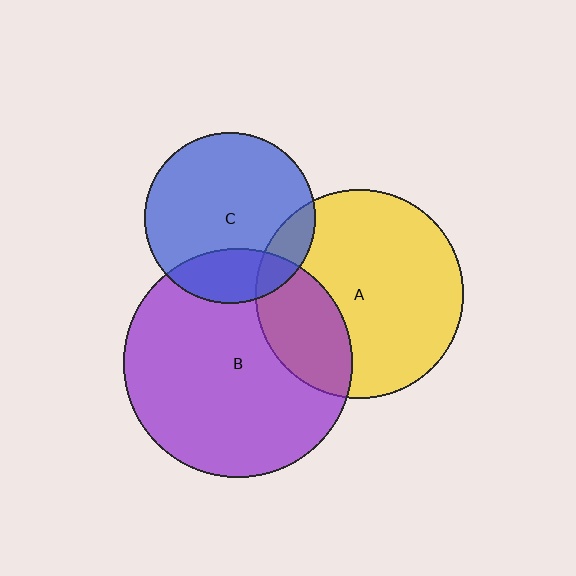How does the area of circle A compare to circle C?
Approximately 1.5 times.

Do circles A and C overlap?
Yes.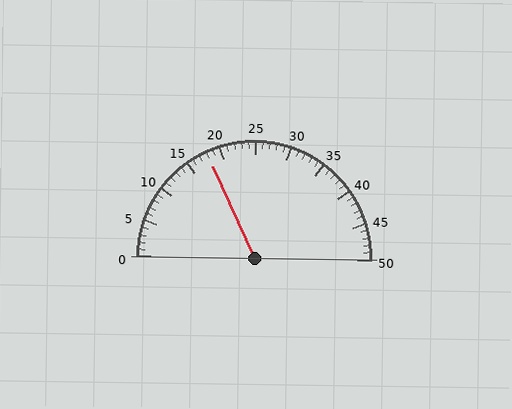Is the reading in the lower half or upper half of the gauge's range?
The reading is in the lower half of the range (0 to 50).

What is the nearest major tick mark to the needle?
The nearest major tick mark is 20.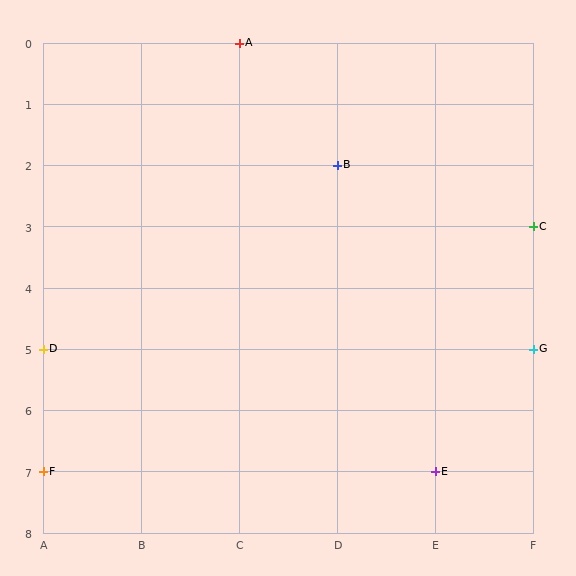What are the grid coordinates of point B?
Point B is at grid coordinates (D, 2).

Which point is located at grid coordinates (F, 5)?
Point G is at (F, 5).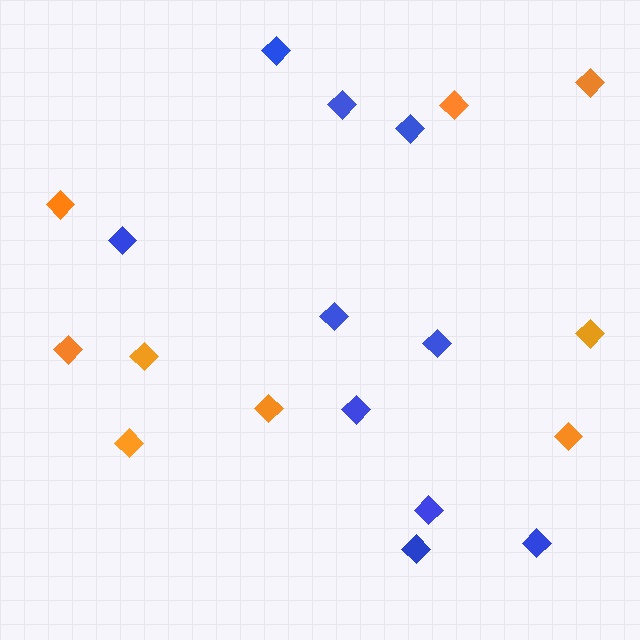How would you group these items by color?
There are 2 groups: one group of orange diamonds (9) and one group of blue diamonds (10).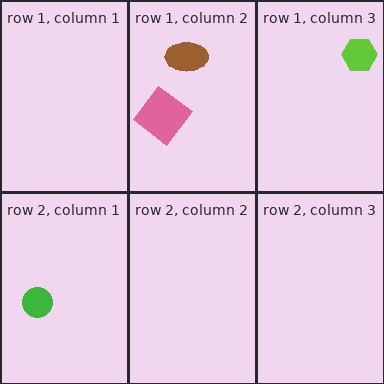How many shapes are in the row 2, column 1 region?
1.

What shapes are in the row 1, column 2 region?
The pink diamond, the brown ellipse.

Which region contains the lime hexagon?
The row 1, column 3 region.